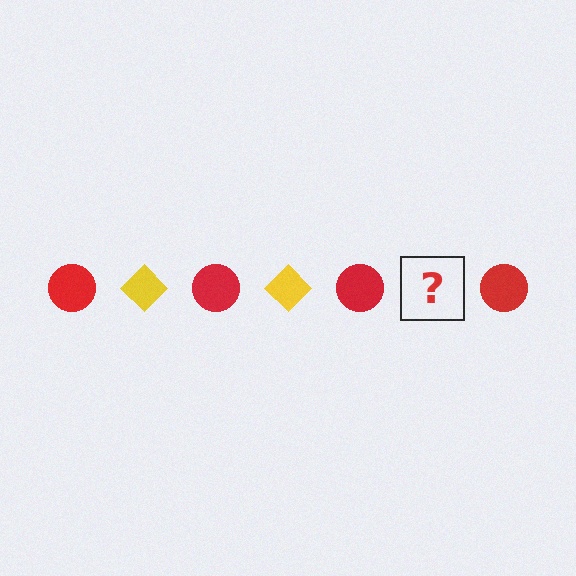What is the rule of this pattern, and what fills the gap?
The rule is that the pattern alternates between red circle and yellow diamond. The gap should be filled with a yellow diamond.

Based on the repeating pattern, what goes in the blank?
The blank should be a yellow diamond.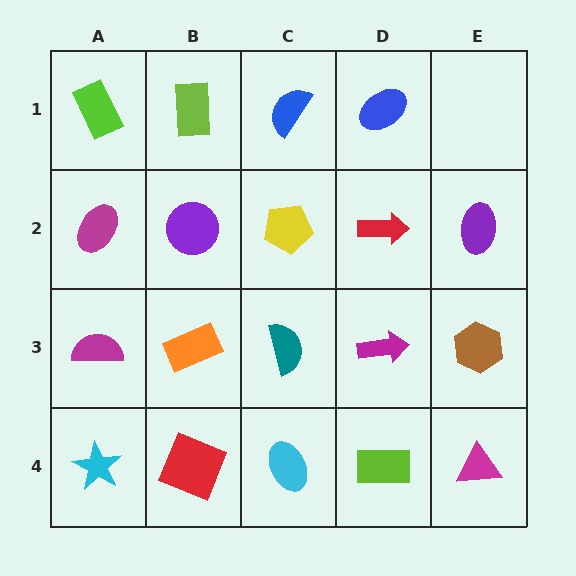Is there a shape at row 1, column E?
No, that cell is empty.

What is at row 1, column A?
A lime rectangle.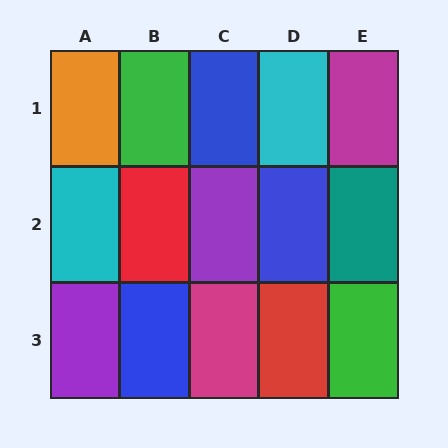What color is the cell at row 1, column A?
Orange.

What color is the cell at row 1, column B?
Green.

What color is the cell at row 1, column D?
Cyan.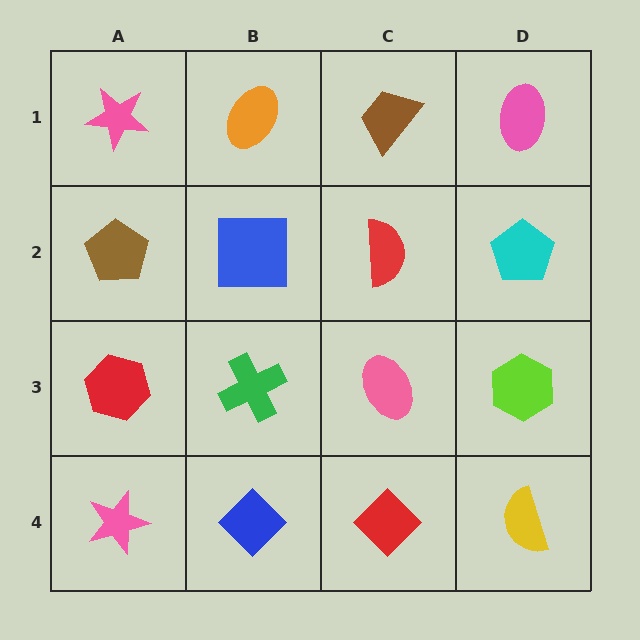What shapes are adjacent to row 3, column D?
A cyan pentagon (row 2, column D), a yellow semicircle (row 4, column D), a pink ellipse (row 3, column C).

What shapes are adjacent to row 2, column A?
A pink star (row 1, column A), a red hexagon (row 3, column A), a blue square (row 2, column B).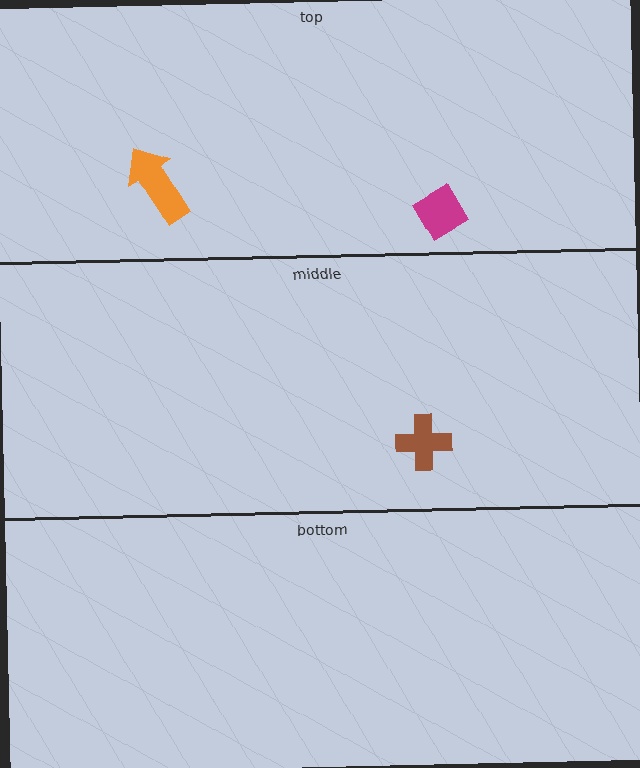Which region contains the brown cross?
The middle region.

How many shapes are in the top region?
2.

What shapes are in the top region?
The magenta diamond, the orange arrow.